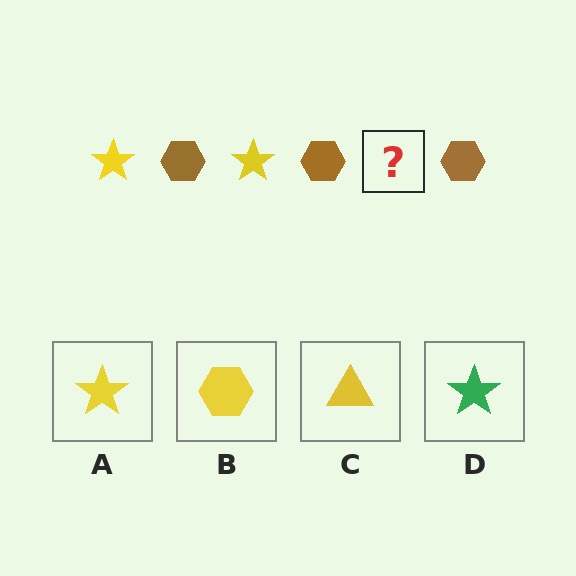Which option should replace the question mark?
Option A.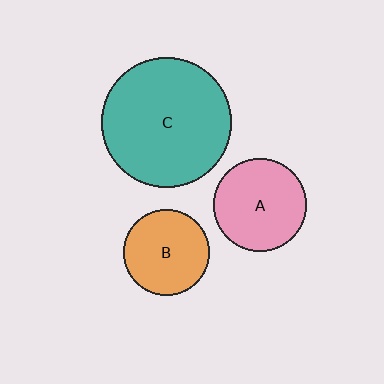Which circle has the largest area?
Circle C (teal).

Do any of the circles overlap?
No, none of the circles overlap.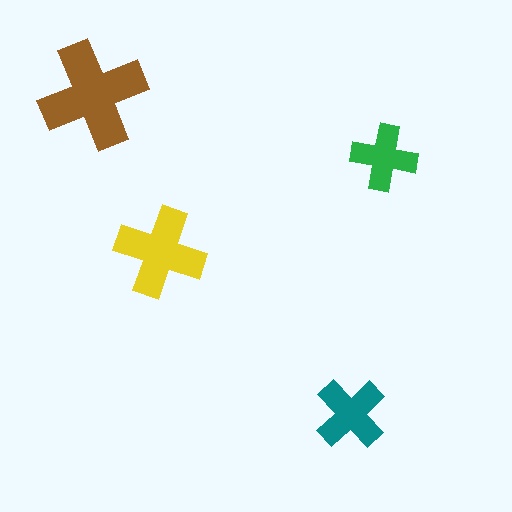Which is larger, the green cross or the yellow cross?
The yellow one.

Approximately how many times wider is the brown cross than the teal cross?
About 1.5 times wider.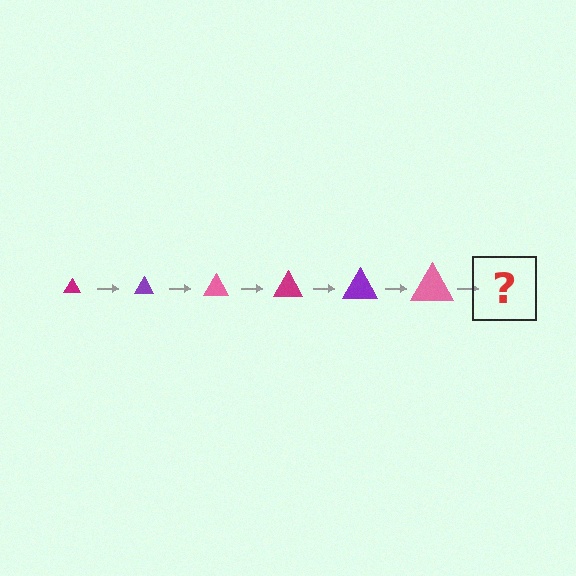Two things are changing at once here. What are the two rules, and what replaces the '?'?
The two rules are that the triangle grows larger each step and the color cycles through magenta, purple, and pink. The '?' should be a magenta triangle, larger than the previous one.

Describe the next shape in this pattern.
It should be a magenta triangle, larger than the previous one.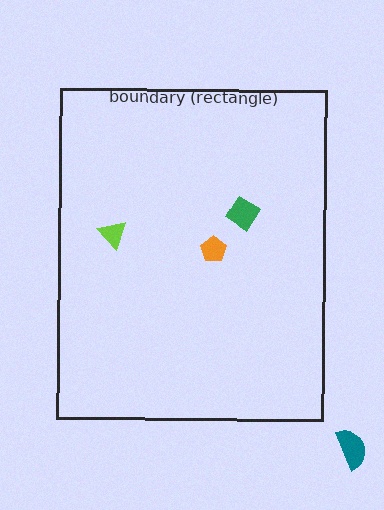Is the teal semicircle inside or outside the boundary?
Outside.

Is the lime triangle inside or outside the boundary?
Inside.